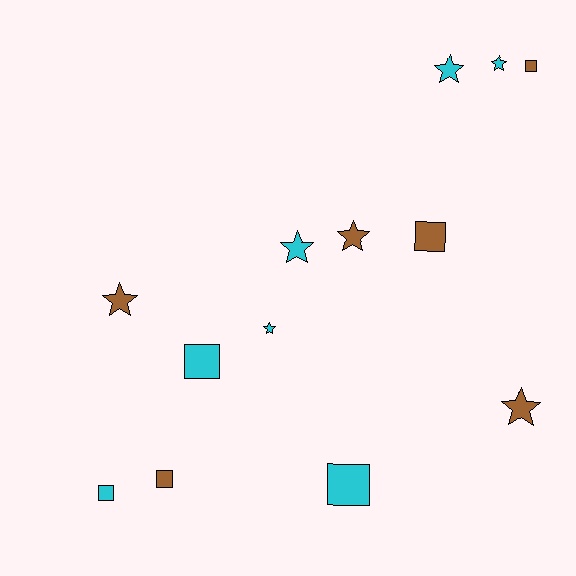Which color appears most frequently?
Cyan, with 7 objects.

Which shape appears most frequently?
Star, with 7 objects.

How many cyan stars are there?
There are 4 cyan stars.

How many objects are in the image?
There are 13 objects.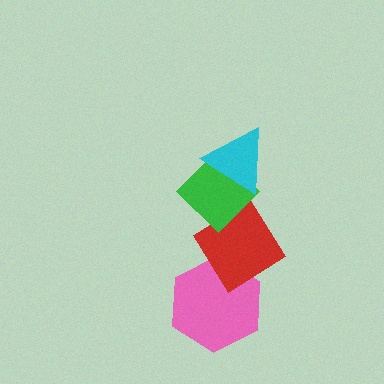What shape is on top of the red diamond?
The green diamond is on top of the red diamond.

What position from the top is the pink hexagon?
The pink hexagon is 4th from the top.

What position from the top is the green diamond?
The green diamond is 2nd from the top.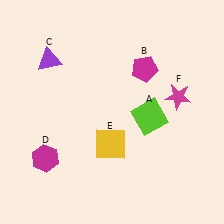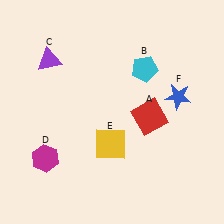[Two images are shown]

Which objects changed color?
A changed from lime to red. B changed from magenta to cyan. F changed from magenta to blue.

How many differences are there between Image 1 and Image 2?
There are 3 differences between the two images.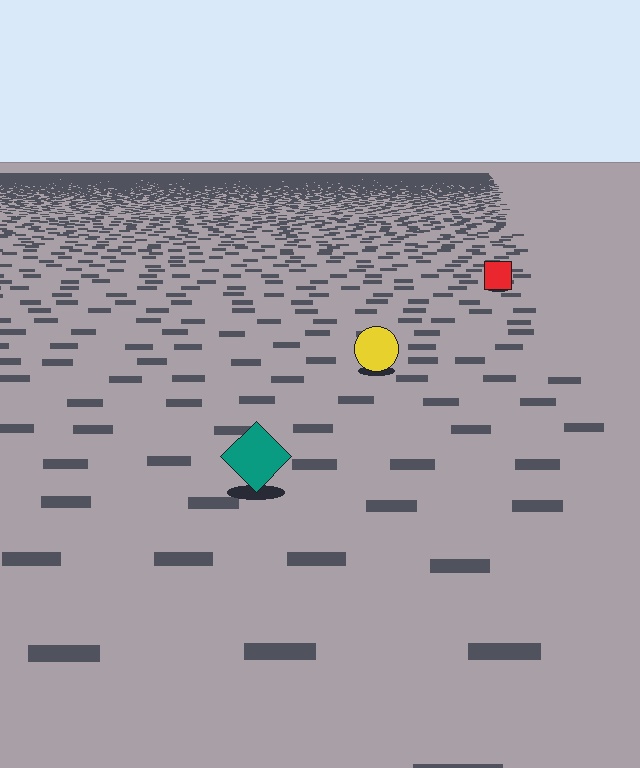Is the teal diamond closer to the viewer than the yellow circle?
Yes. The teal diamond is closer — you can tell from the texture gradient: the ground texture is coarser near it.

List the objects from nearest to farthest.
From nearest to farthest: the teal diamond, the yellow circle, the red square.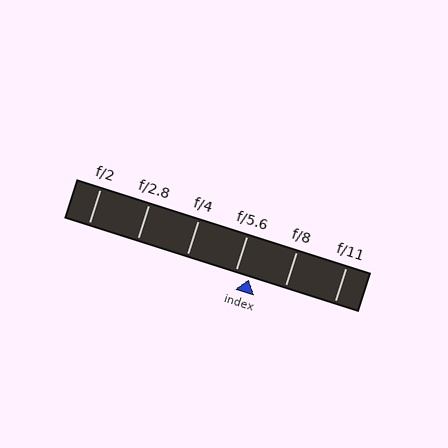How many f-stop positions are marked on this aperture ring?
There are 6 f-stop positions marked.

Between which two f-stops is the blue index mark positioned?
The index mark is between f/5.6 and f/8.